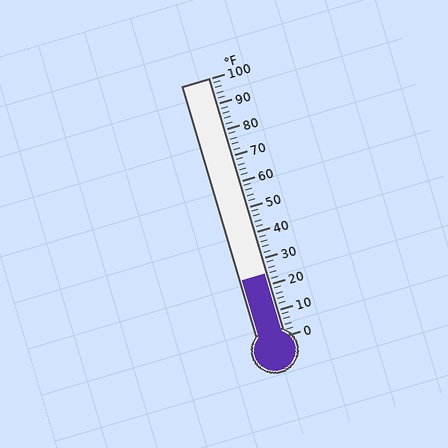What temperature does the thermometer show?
The thermometer shows approximately 24°F.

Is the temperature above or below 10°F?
The temperature is above 10°F.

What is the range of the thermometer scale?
The thermometer scale ranges from 0°F to 100°F.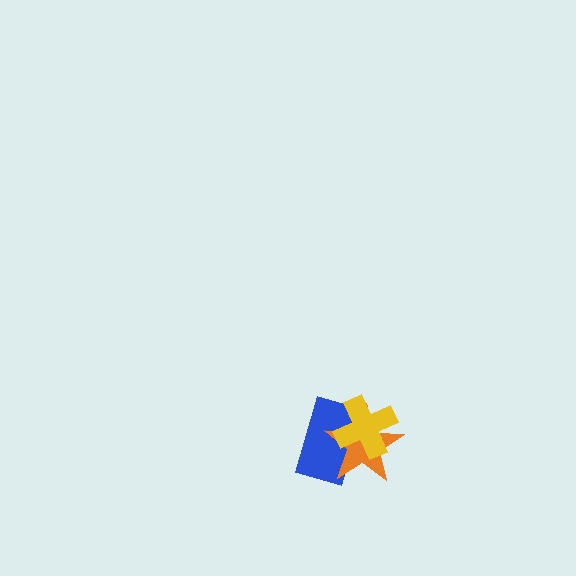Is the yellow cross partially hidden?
No, no other shape covers it.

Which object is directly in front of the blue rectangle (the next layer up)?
The orange star is directly in front of the blue rectangle.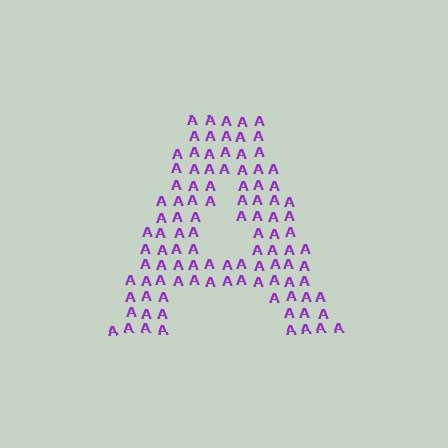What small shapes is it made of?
It is made of small letter A's.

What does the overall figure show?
The overall figure shows the letter A.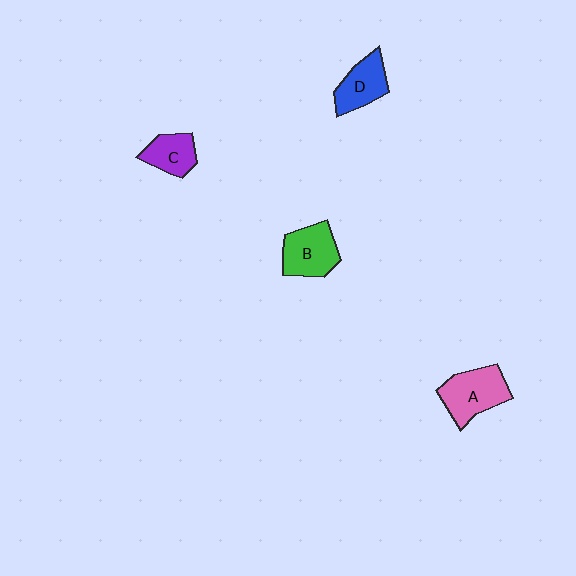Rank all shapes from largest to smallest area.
From largest to smallest: A (pink), B (green), D (blue), C (purple).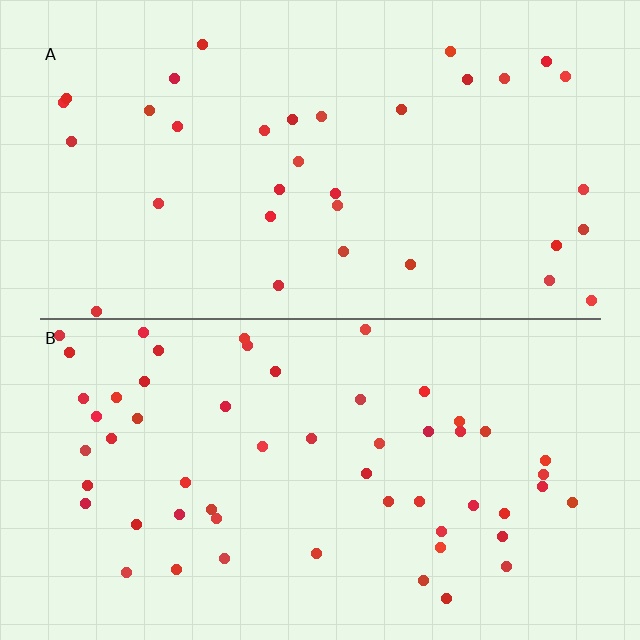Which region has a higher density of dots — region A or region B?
B (the bottom).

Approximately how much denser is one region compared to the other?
Approximately 1.6× — region B over region A.